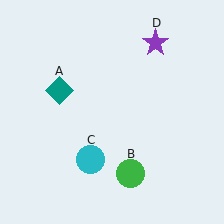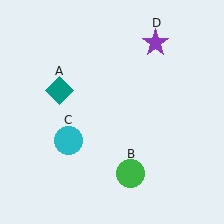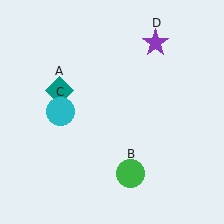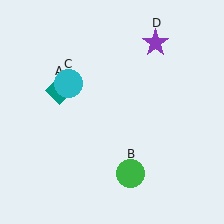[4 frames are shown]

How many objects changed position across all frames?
1 object changed position: cyan circle (object C).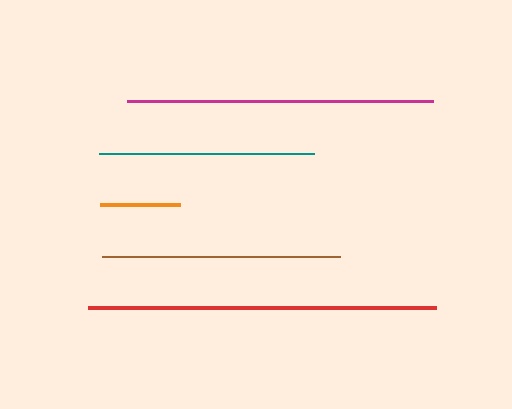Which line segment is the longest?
The red line is the longest at approximately 347 pixels.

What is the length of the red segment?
The red segment is approximately 347 pixels long.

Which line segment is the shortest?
The orange line is the shortest at approximately 80 pixels.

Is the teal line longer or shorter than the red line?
The red line is longer than the teal line.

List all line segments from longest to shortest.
From longest to shortest: red, magenta, brown, teal, orange.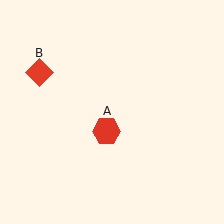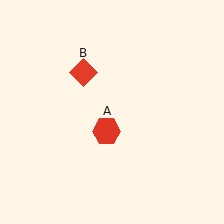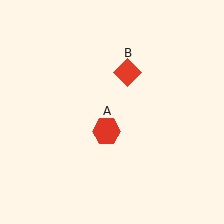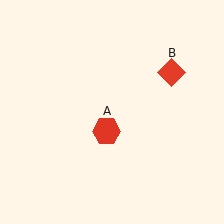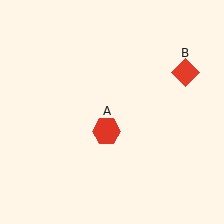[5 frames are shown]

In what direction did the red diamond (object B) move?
The red diamond (object B) moved right.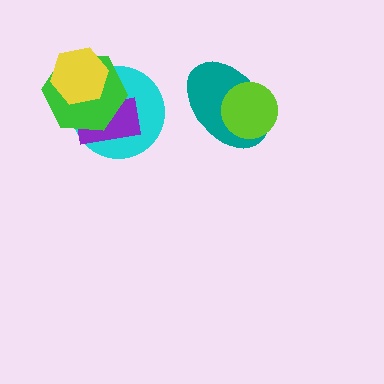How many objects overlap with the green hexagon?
3 objects overlap with the green hexagon.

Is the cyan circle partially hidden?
Yes, it is partially covered by another shape.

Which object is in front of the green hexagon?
The yellow hexagon is in front of the green hexagon.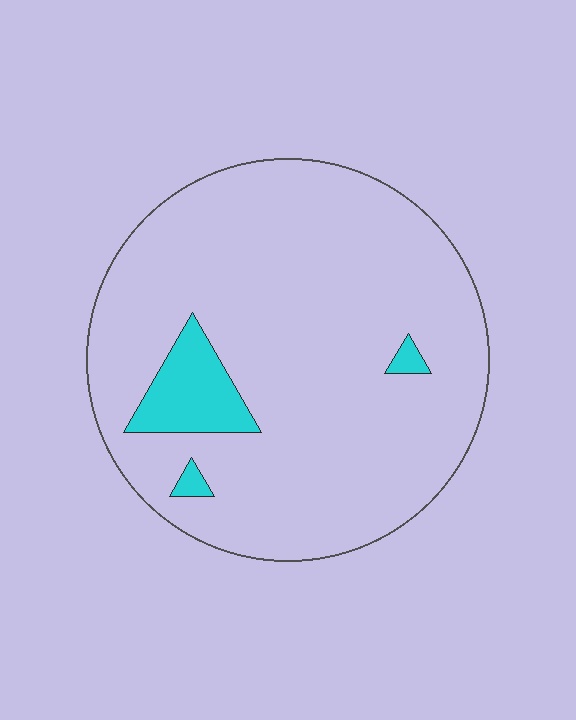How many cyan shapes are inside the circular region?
3.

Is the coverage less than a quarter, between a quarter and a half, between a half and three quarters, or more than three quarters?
Less than a quarter.